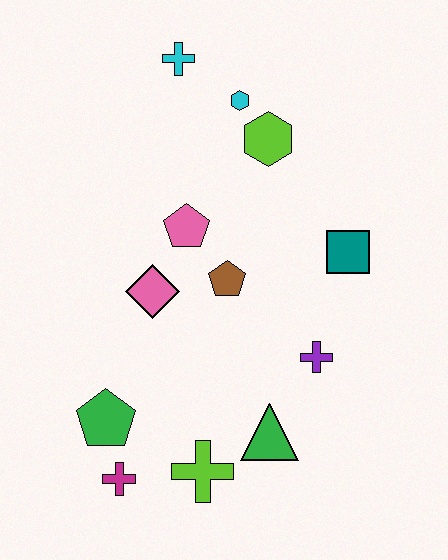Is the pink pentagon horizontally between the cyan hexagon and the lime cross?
No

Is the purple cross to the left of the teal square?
Yes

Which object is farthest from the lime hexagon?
The magenta cross is farthest from the lime hexagon.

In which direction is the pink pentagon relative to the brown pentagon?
The pink pentagon is above the brown pentagon.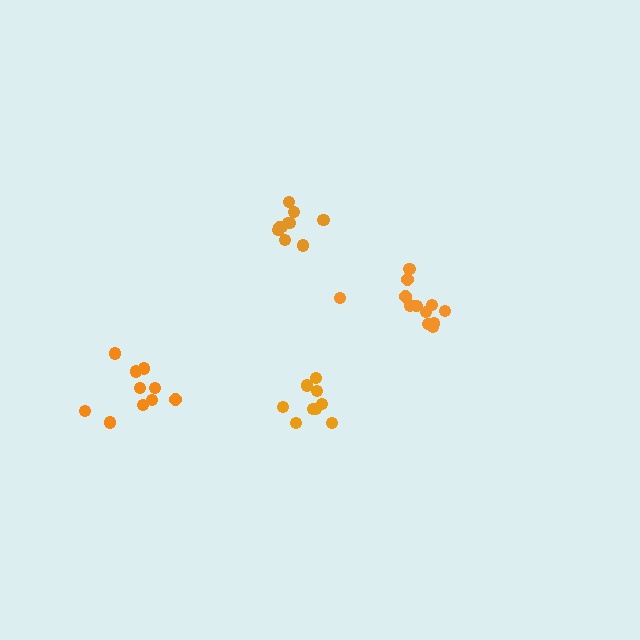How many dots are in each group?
Group 1: 10 dots, Group 2: 9 dots, Group 3: 10 dots, Group 4: 12 dots (41 total).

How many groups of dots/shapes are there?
There are 4 groups.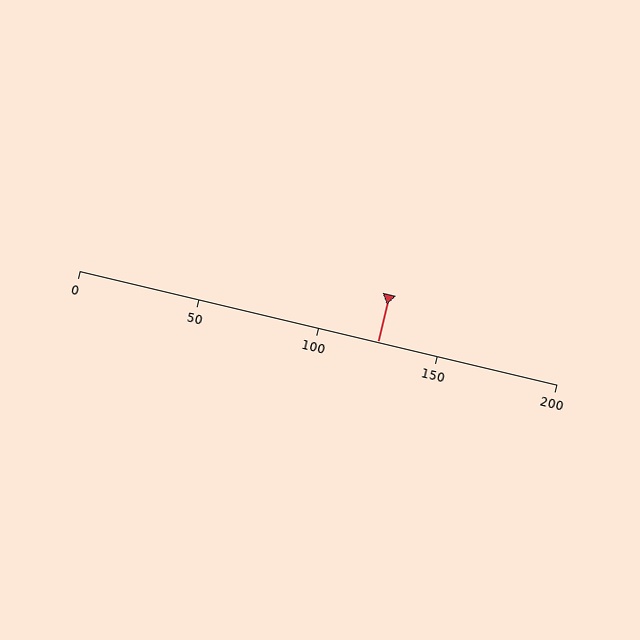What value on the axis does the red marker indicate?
The marker indicates approximately 125.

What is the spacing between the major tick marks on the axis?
The major ticks are spaced 50 apart.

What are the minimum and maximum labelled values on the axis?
The axis runs from 0 to 200.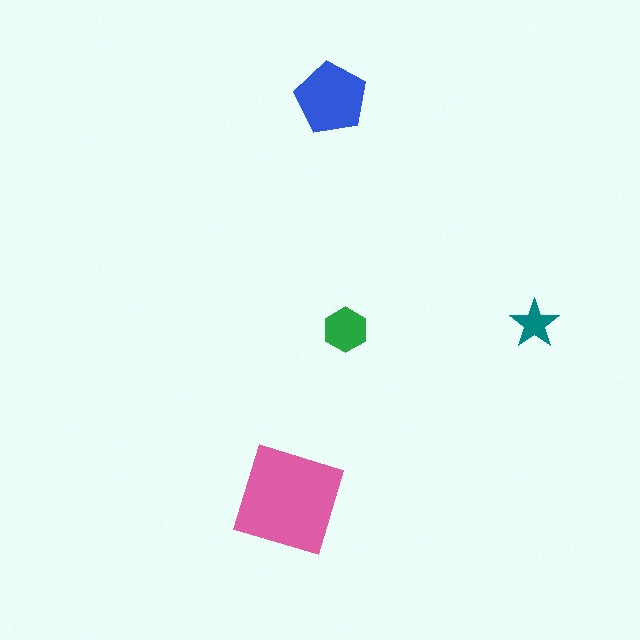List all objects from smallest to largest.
The teal star, the green hexagon, the blue pentagon, the pink diamond.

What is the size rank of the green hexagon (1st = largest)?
3rd.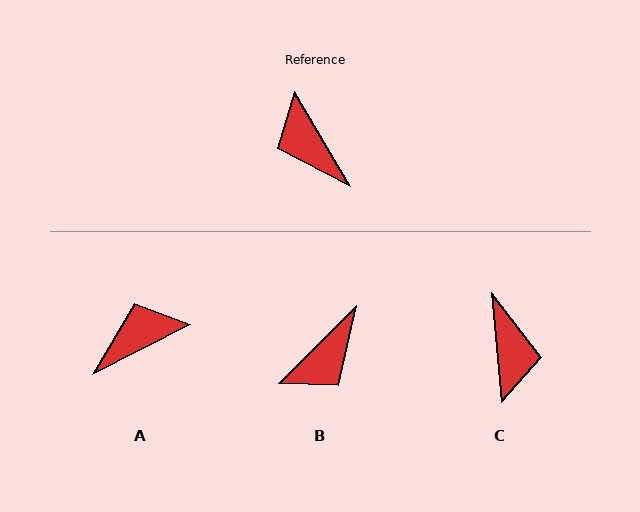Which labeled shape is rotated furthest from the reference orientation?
C, about 155 degrees away.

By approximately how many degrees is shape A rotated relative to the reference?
Approximately 93 degrees clockwise.